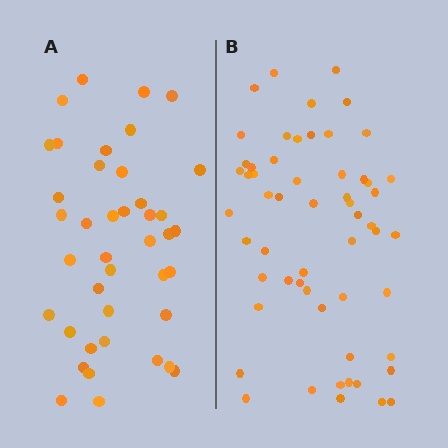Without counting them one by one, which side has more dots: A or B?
Region B (the right region) has more dots.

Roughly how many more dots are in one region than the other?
Region B has approximately 15 more dots than region A.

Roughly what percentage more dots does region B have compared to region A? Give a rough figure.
About 40% more.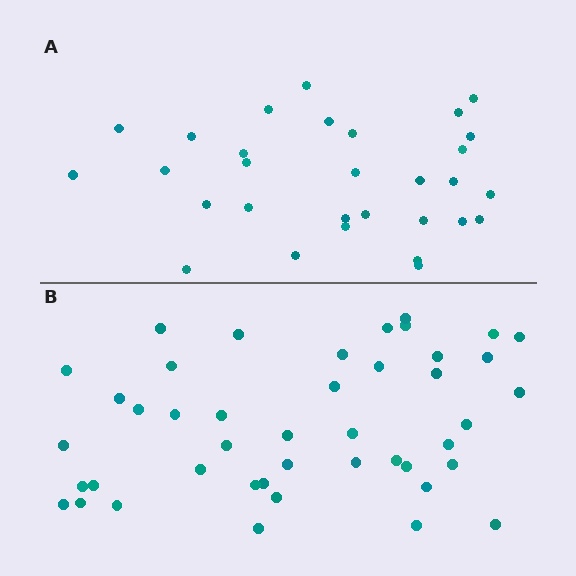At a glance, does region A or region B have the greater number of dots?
Region B (the bottom region) has more dots.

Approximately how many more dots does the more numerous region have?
Region B has approximately 15 more dots than region A.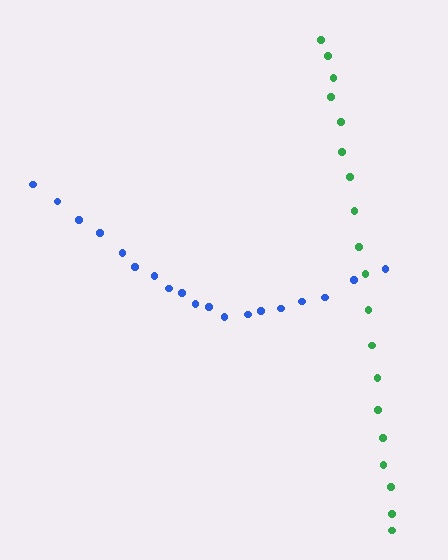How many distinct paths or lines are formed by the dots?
There are 2 distinct paths.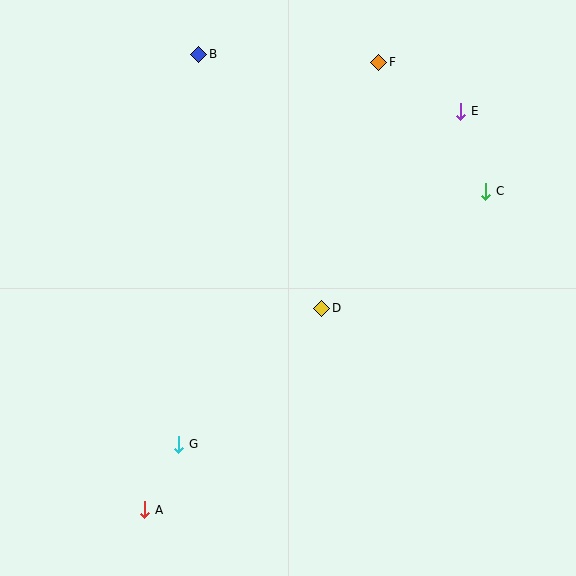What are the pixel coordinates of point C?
Point C is at (486, 191).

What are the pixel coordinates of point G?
Point G is at (179, 444).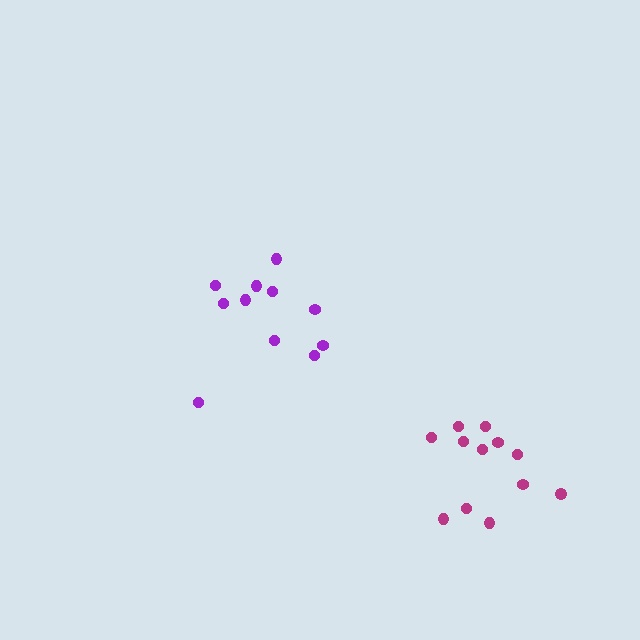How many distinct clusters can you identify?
There are 2 distinct clusters.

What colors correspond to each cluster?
The clusters are colored: magenta, purple.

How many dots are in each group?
Group 1: 12 dots, Group 2: 11 dots (23 total).